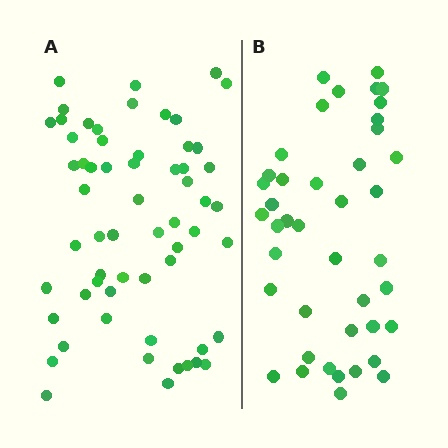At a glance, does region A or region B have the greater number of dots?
Region A (the left region) has more dots.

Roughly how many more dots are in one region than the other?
Region A has approximately 20 more dots than region B.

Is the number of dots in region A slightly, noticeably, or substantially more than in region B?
Region A has noticeably more, but not dramatically so. The ratio is roughly 1.4 to 1.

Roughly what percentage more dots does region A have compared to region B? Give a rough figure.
About 45% more.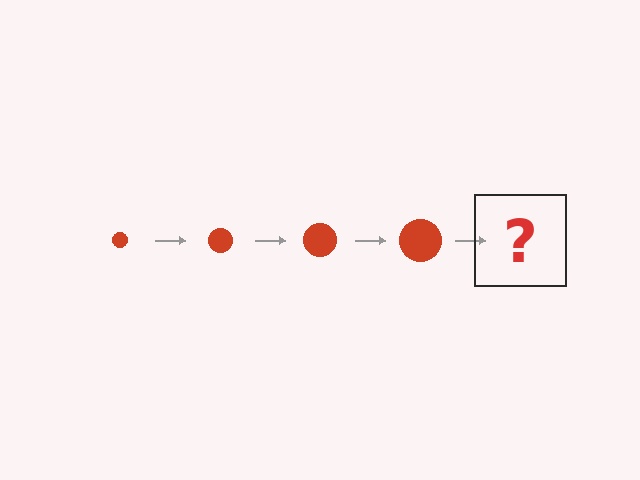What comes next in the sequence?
The next element should be a red circle, larger than the previous one.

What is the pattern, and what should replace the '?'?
The pattern is that the circle gets progressively larger each step. The '?' should be a red circle, larger than the previous one.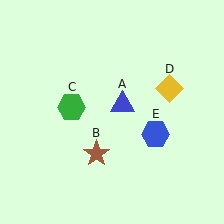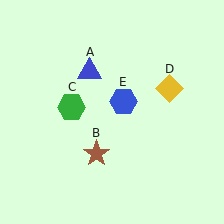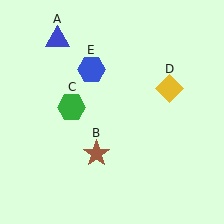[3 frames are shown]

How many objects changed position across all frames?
2 objects changed position: blue triangle (object A), blue hexagon (object E).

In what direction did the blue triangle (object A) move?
The blue triangle (object A) moved up and to the left.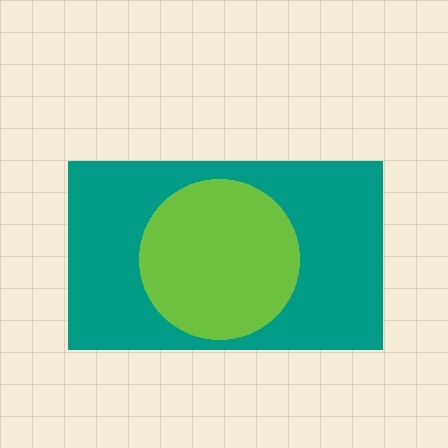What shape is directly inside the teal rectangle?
The lime circle.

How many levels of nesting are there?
2.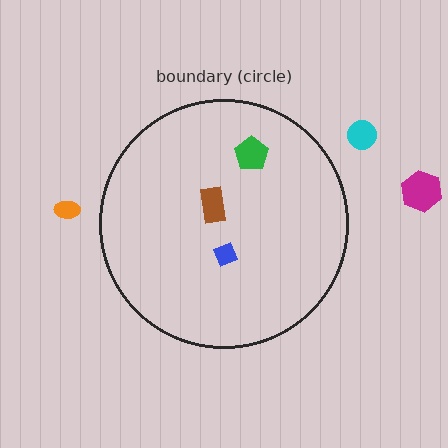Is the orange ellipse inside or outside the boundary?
Outside.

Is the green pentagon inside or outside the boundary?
Inside.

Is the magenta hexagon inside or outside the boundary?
Outside.